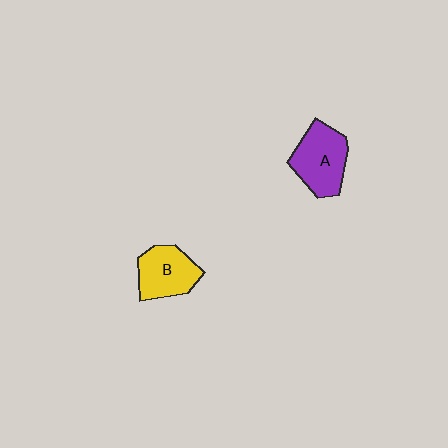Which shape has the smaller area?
Shape B (yellow).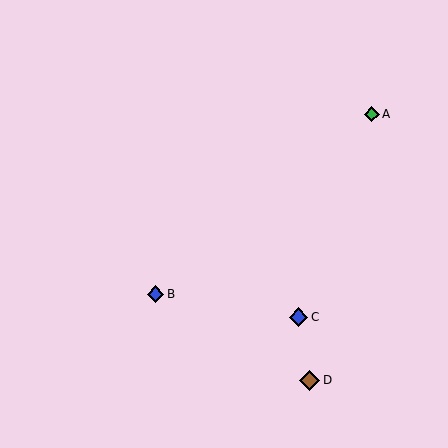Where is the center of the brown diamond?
The center of the brown diamond is at (310, 380).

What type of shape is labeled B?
Shape B is a blue diamond.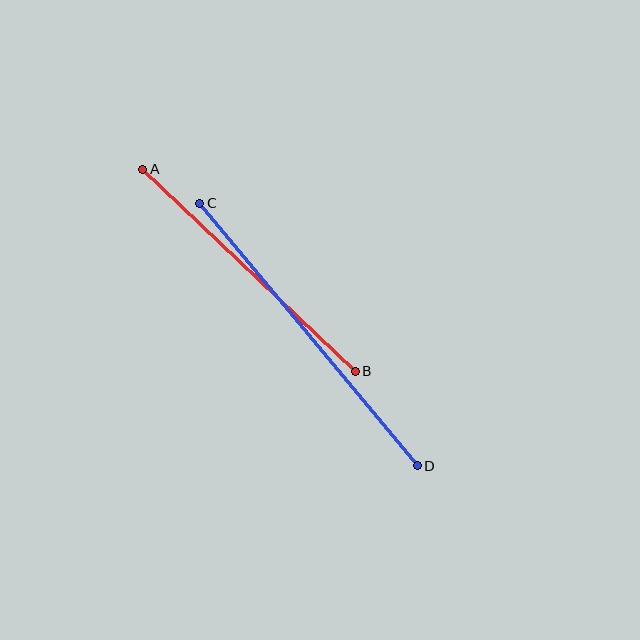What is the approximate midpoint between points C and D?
The midpoint is at approximately (308, 334) pixels.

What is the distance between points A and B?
The distance is approximately 293 pixels.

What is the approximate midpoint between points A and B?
The midpoint is at approximately (249, 270) pixels.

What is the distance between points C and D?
The distance is approximately 341 pixels.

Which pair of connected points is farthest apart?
Points C and D are farthest apart.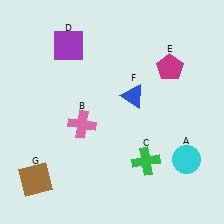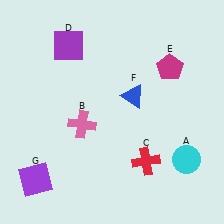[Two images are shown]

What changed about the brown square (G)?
In Image 1, G is brown. In Image 2, it changed to purple.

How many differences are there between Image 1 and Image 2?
There are 2 differences between the two images.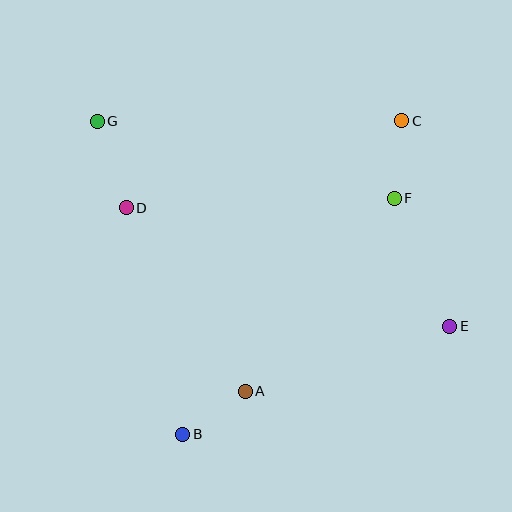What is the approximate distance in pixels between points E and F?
The distance between E and F is approximately 139 pixels.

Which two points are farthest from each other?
Points E and G are farthest from each other.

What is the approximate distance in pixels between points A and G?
The distance between A and G is approximately 308 pixels.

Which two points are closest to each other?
Points A and B are closest to each other.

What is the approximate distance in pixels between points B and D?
The distance between B and D is approximately 233 pixels.